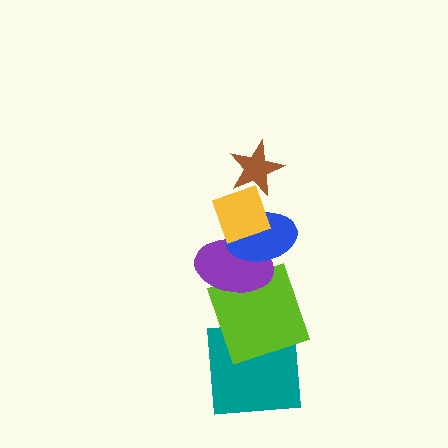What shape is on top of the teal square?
The lime square is on top of the teal square.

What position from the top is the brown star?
The brown star is 1st from the top.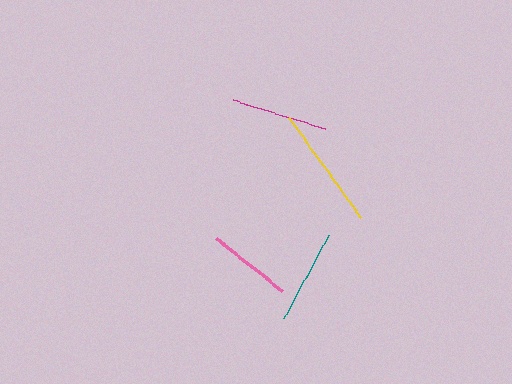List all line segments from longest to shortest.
From longest to shortest: yellow, magenta, teal, pink.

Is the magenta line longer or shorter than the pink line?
The magenta line is longer than the pink line.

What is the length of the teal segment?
The teal segment is approximately 94 pixels long.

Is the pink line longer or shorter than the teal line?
The teal line is longer than the pink line.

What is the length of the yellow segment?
The yellow segment is approximately 124 pixels long.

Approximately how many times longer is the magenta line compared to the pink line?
The magenta line is approximately 1.1 times the length of the pink line.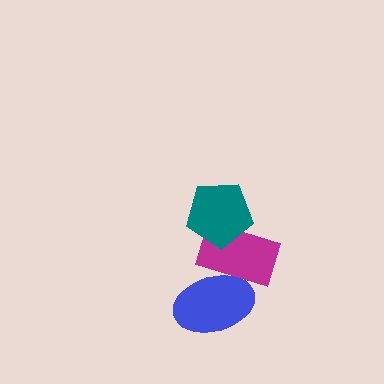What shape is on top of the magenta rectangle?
The teal pentagon is on top of the magenta rectangle.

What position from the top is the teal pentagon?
The teal pentagon is 1st from the top.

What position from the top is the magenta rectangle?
The magenta rectangle is 2nd from the top.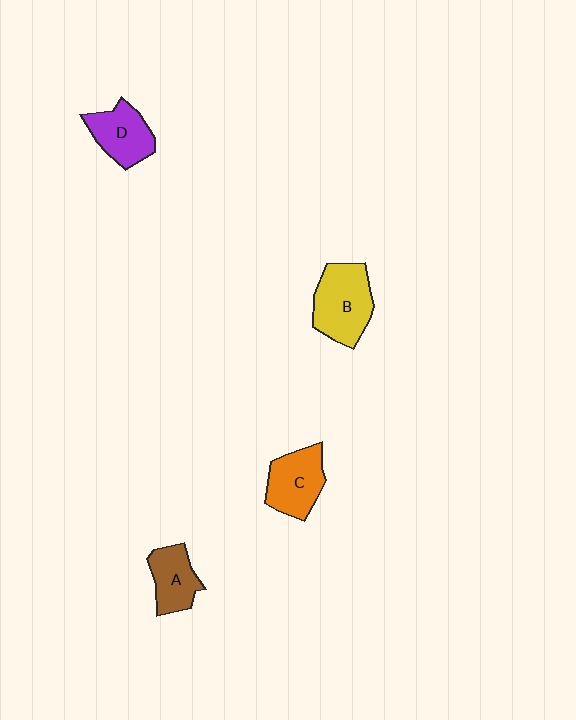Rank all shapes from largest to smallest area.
From largest to smallest: B (yellow), C (orange), D (purple), A (brown).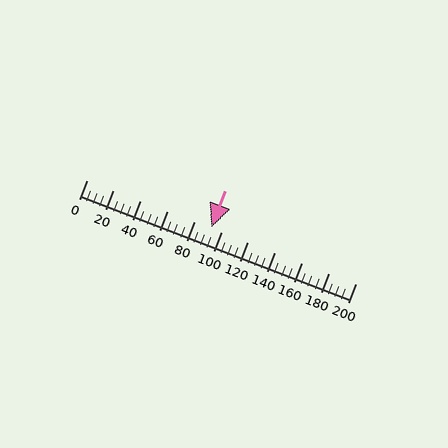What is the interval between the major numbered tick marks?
The major tick marks are spaced 20 units apart.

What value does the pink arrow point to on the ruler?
The pink arrow points to approximately 93.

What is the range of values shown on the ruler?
The ruler shows values from 0 to 200.